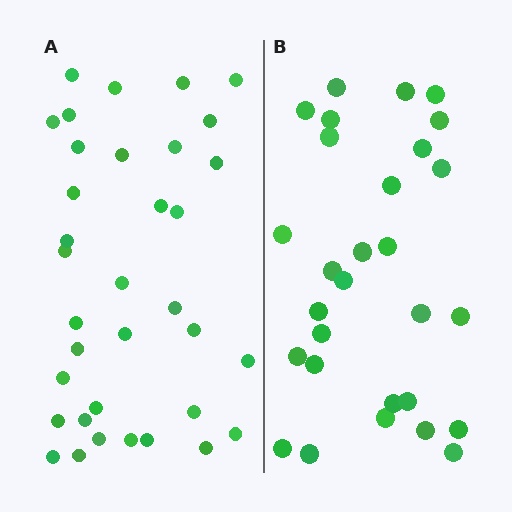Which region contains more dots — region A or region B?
Region A (the left region) has more dots.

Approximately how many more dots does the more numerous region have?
Region A has about 6 more dots than region B.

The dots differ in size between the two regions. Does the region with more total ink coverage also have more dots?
No. Region B has more total ink coverage because its dots are larger, but region A actually contains more individual dots. Total area can be misleading — the number of items is what matters here.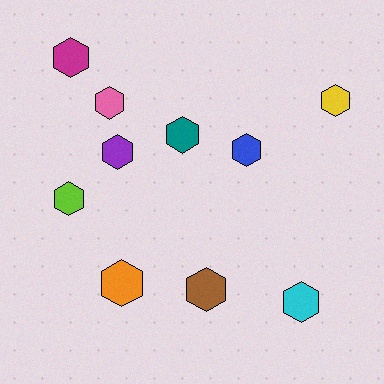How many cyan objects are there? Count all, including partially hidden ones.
There is 1 cyan object.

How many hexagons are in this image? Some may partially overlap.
There are 10 hexagons.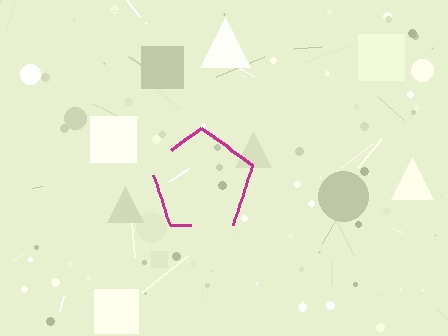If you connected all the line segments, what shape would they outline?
They would outline a pentagon.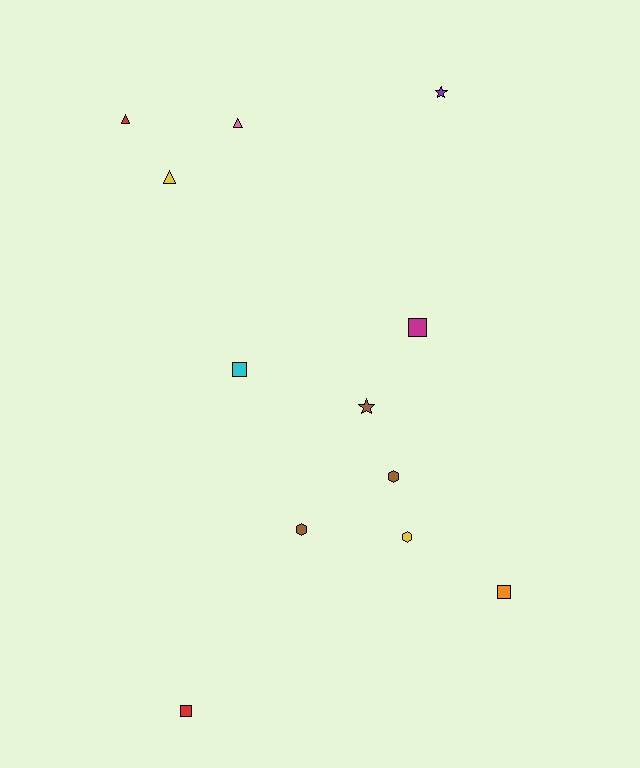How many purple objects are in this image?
There is 1 purple object.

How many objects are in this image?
There are 12 objects.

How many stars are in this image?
There are 2 stars.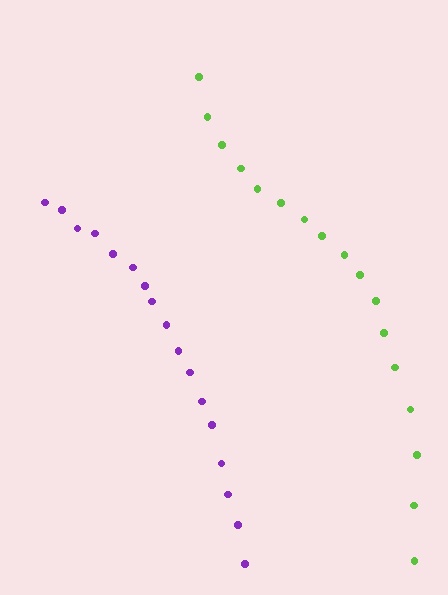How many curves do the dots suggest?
There are 2 distinct paths.